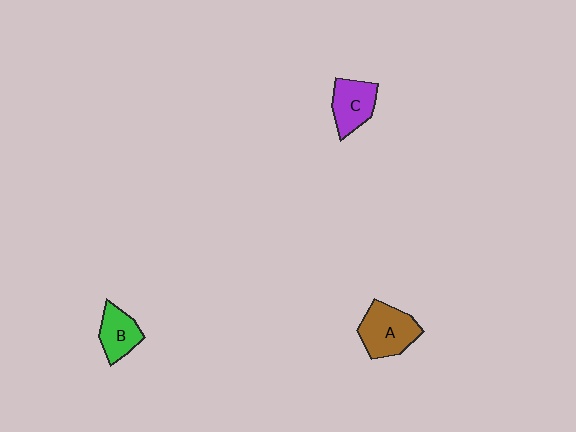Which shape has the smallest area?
Shape B (green).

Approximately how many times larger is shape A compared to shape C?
Approximately 1.3 times.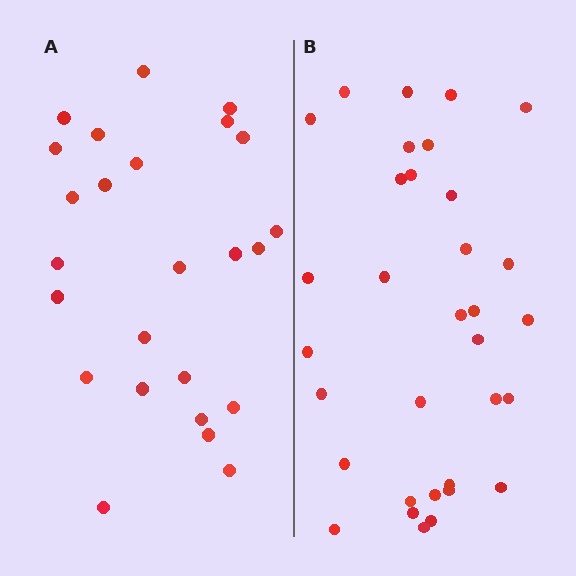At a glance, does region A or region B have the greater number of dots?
Region B (the right region) has more dots.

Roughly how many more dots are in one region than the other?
Region B has roughly 8 or so more dots than region A.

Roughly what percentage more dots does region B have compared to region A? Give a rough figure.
About 30% more.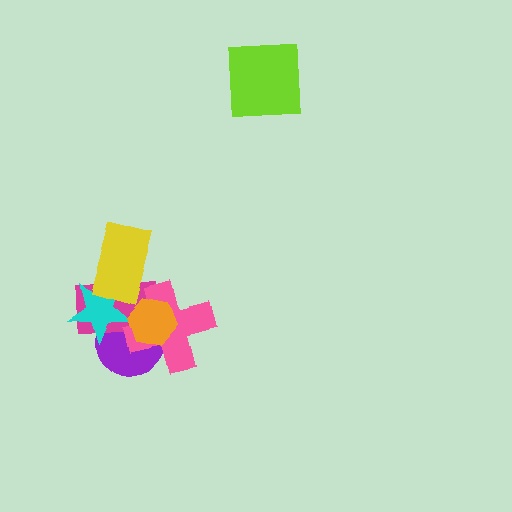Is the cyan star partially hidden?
Yes, it is partially covered by another shape.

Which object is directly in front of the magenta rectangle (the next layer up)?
The cyan star is directly in front of the magenta rectangle.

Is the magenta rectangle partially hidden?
Yes, it is partially covered by another shape.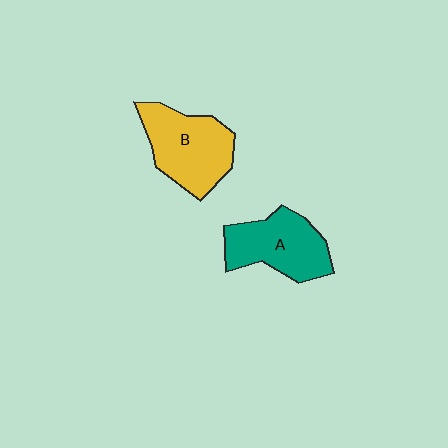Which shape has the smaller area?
Shape A (teal).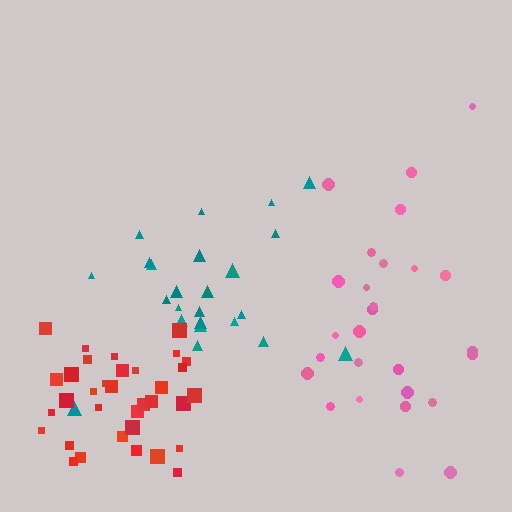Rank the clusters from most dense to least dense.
red, teal, pink.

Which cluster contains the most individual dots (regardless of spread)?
Red (34).